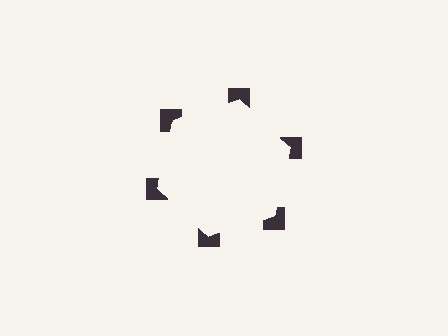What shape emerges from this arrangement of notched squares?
An illusory hexagon — its edges are inferred from the aligned wedge cuts in the notched squares, not physically drawn.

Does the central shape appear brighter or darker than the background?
It typically appears slightly brighter than the background, even though no actual brightness change is drawn.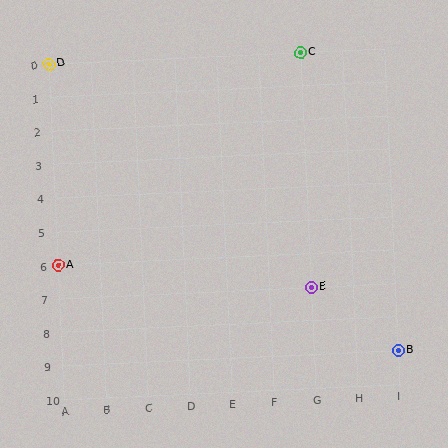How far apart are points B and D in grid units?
Points B and D are 8 columns and 9 rows apart (about 12.0 grid units diagonally).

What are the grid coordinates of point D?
Point D is at grid coordinates (A, 0).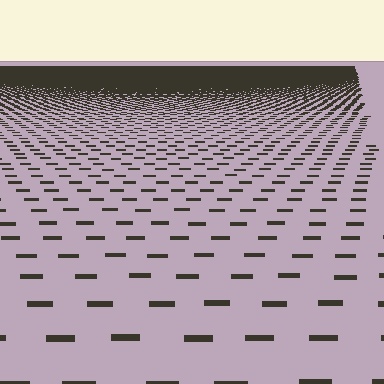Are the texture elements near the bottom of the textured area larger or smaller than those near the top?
Larger. Near the bottom, elements are closer to the viewer and appear at a bigger on-screen size.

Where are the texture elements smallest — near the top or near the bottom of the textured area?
Near the top.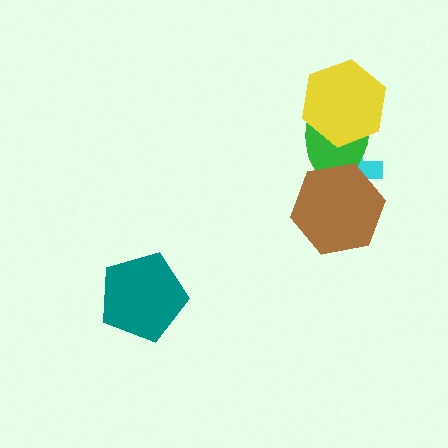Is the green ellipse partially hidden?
Yes, it is partially covered by another shape.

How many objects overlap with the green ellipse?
3 objects overlap with the green ellipse.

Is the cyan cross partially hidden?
Yes, it is partially covered by another shape.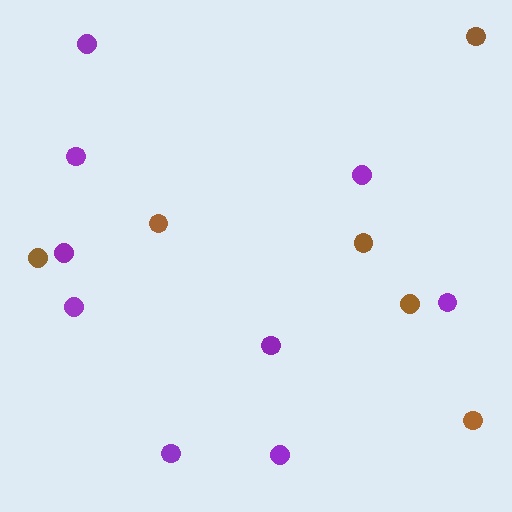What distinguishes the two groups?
There are 2 groups: one group of purple circles (9) and one group of brown circles (6).